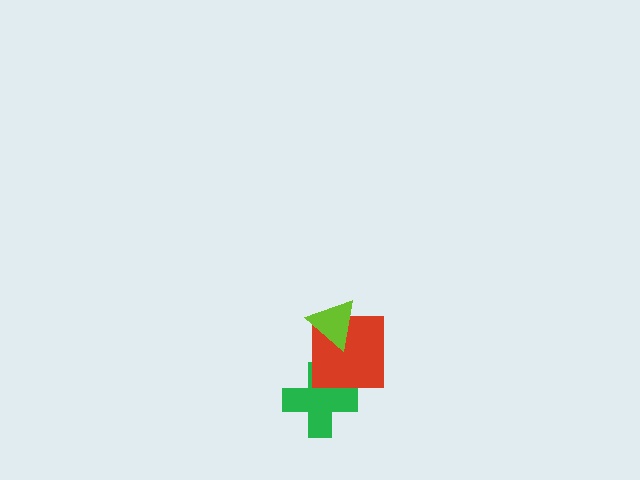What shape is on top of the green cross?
The red square is on top of the green cross.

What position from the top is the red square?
The red square is 2nd from the top.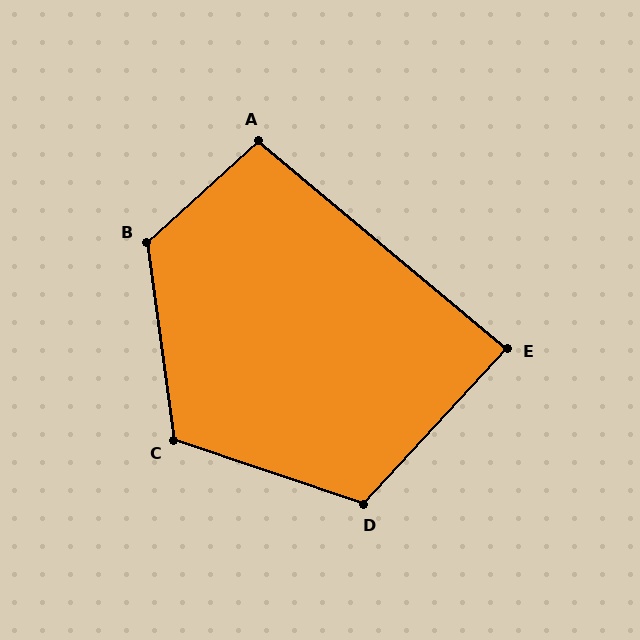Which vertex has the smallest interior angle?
E, at approximately 87 degrees.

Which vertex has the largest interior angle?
B, at approximately 125 degrees.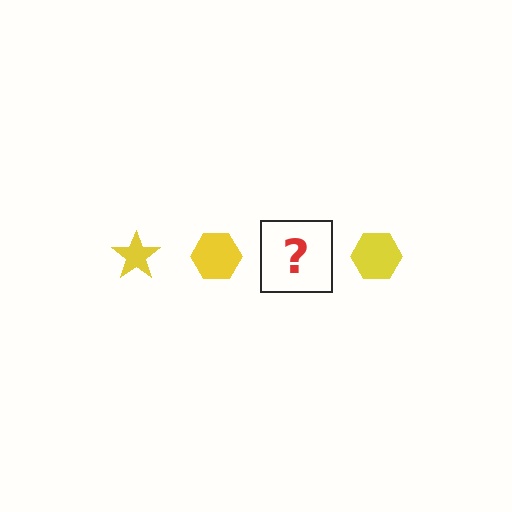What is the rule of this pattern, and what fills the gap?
The rule is that the pattern cycles through star, hexagon shapes in yellow. The gap should be filled with a yellow star.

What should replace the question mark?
The question mark should be replaced with a yellow star.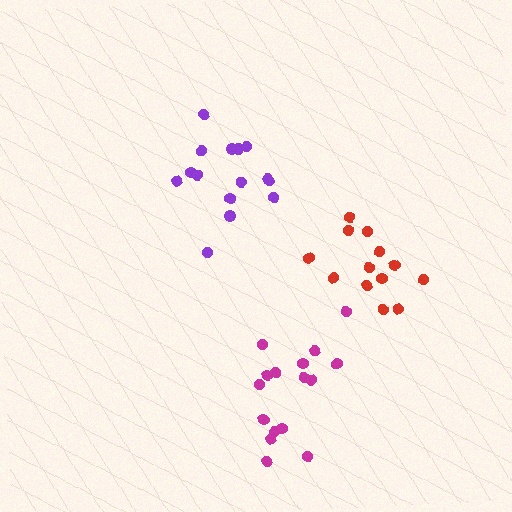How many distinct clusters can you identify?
There are 3 distinct clusters.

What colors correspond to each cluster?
The clusters are colored: purple, red, magenta.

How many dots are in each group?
Group 1: 15 dots, Group 2: 13 dots, Group 3: 16 dots (44 total).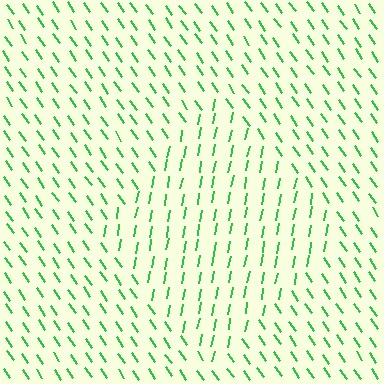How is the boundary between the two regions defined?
The boundary is defined purely by a change in line orientation (approximately 45 degrees difference). All lines are the same color and thickness.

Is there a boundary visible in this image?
Yes, there is a texture boundary formed by a change in line orientation.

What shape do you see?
I see a diamond.